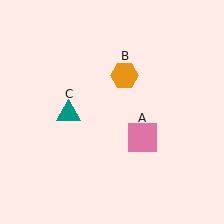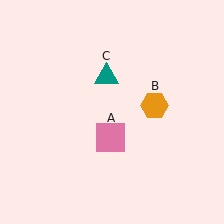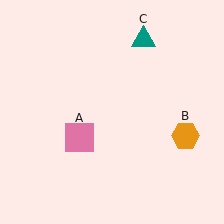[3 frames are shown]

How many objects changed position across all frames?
3 objects changed position: pink square (object A), orange hexagon (object B), teal triangle (object C).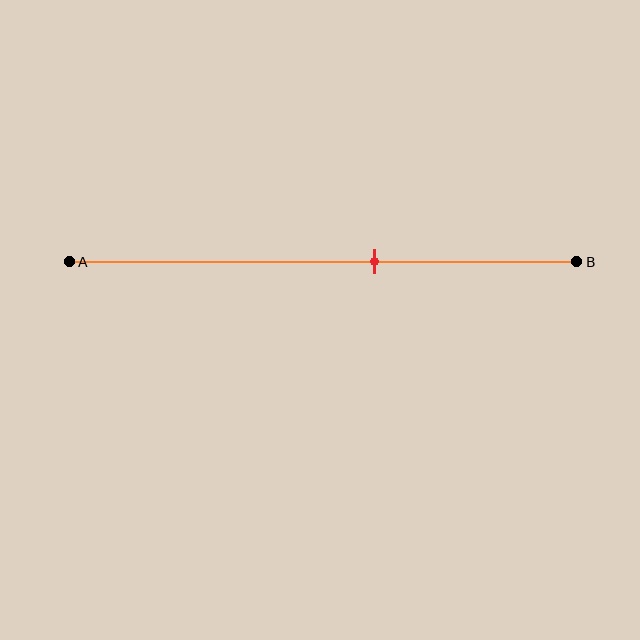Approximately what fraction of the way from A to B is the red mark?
The red mark is approximately 60% of the way from A to B.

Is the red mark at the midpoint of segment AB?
No, the mark is at about 60% from A, not at the 50% midpoint.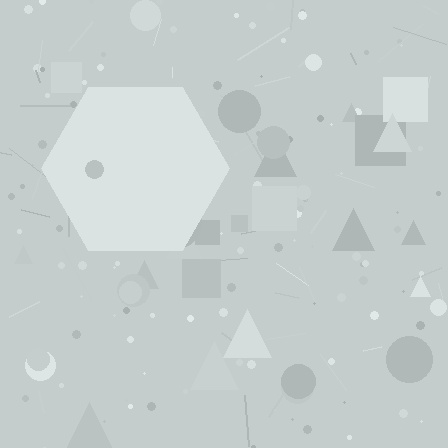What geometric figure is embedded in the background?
A hexagon is embedded in the background.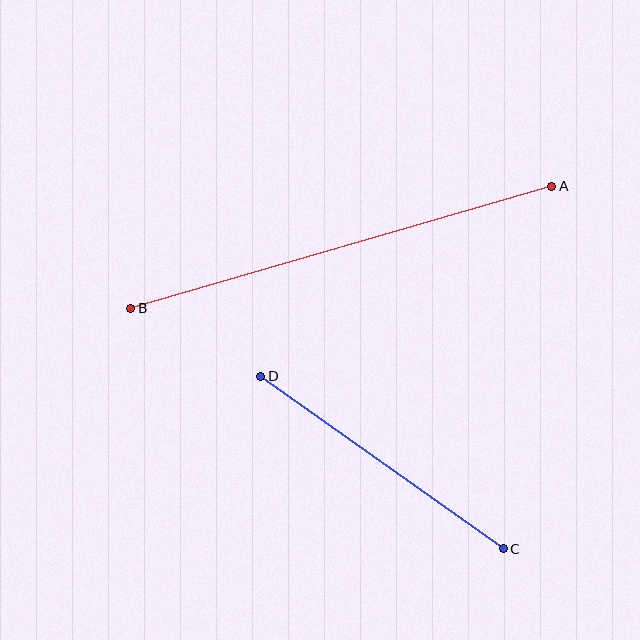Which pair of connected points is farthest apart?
Points A and B are farthest apart.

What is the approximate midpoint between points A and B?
The midpoint is at approximately (341, 247) pixels.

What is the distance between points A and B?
The distance is approximately 438 pixels.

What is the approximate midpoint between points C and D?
The midpoint is at approximately (382, 463) pixels.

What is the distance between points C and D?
The distance is approximately 298 pixels.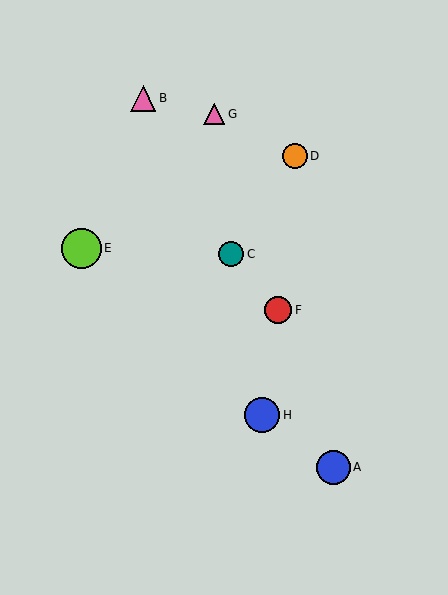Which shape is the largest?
The lime circle (labeled E) is the largest.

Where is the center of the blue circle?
The center of the blue circle is at (333, 467).